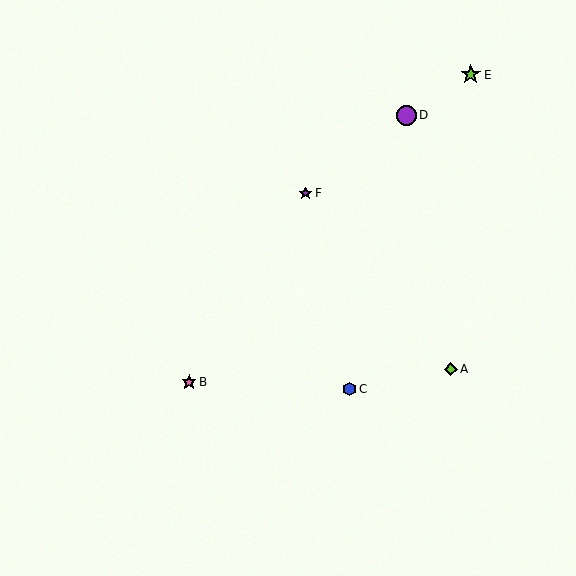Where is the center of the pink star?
The center of the pink star is at (189, 382).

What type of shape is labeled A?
Shape A is a lime diamond.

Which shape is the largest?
The purple circle (labeled D) is the largest.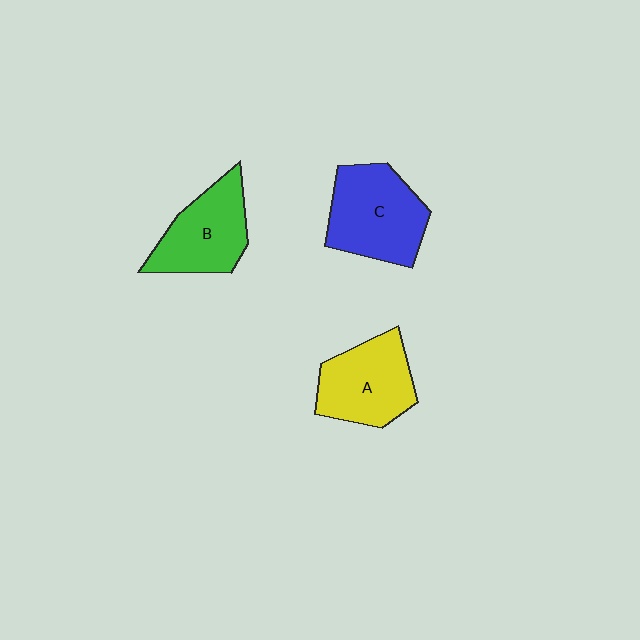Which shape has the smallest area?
Shape B (green).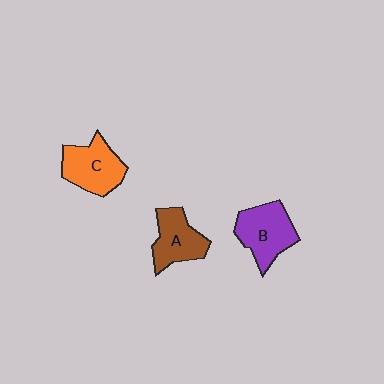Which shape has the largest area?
Shape B (purple).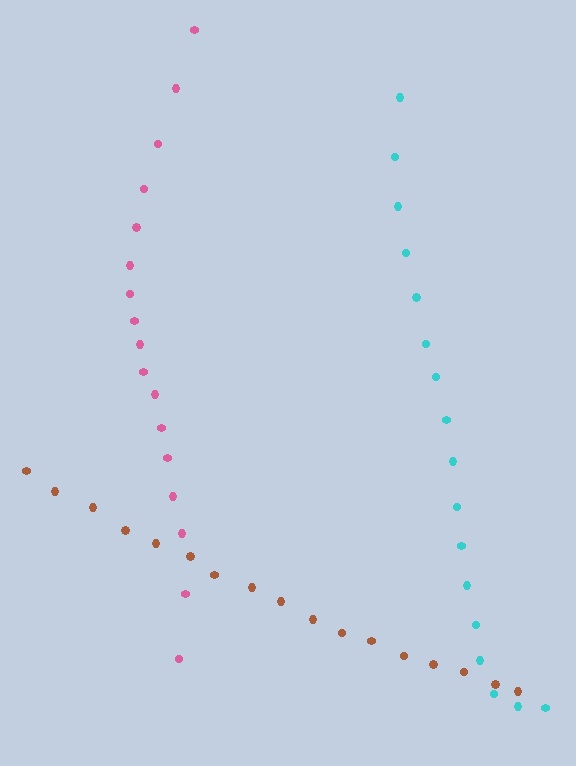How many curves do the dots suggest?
There are 3 distinct paths.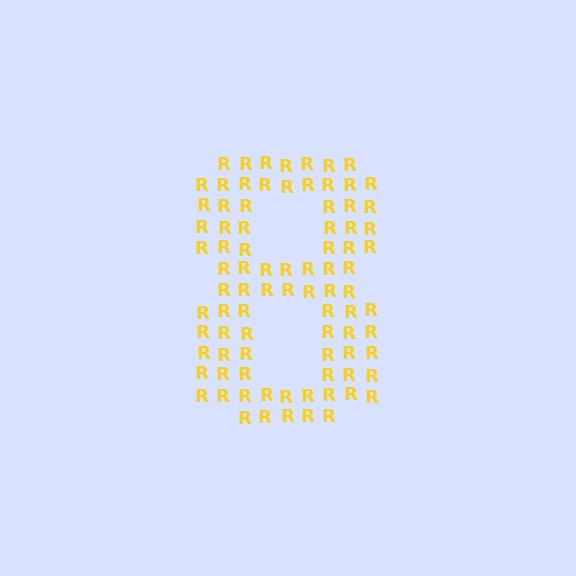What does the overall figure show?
The overall figure shows the digit 8.